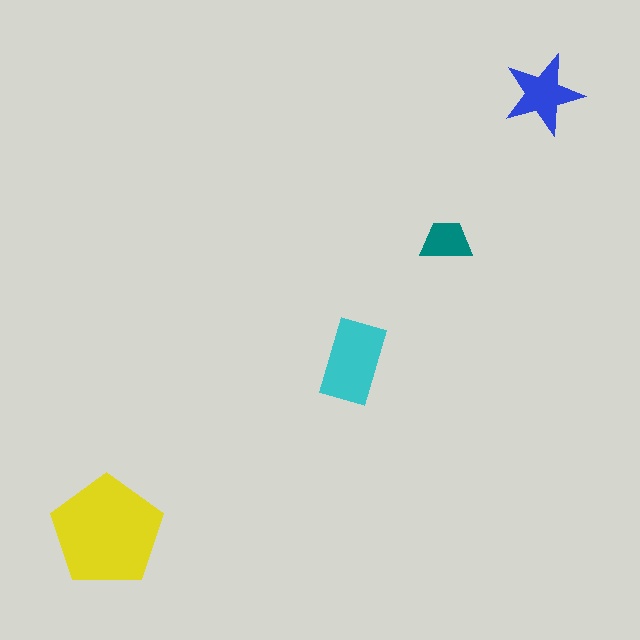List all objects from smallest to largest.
The teal trapezoid, the blue star, the cyan rectangle, the yellow pentagon.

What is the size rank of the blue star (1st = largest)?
3rd.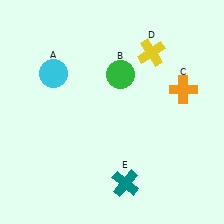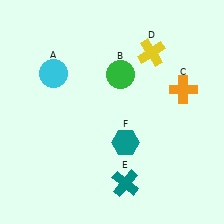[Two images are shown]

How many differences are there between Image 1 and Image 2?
There is 1 difference between the two images.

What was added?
A teal hexagon (F) was added in Image 2.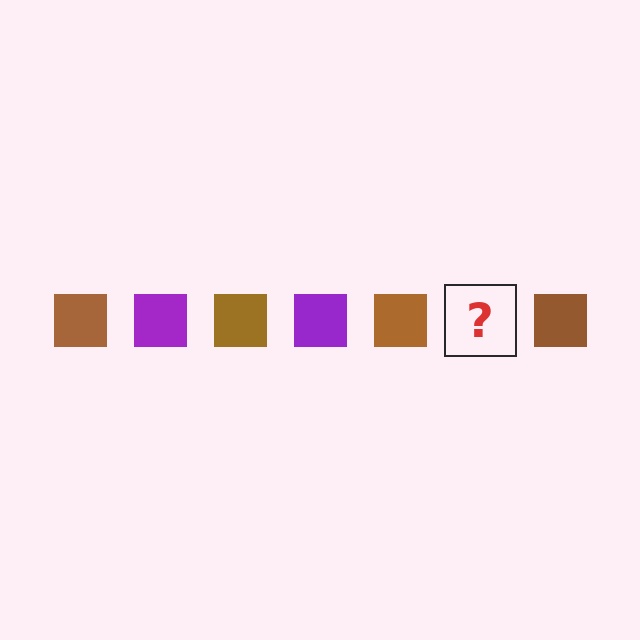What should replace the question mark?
The question mark should be replaced with a purple square.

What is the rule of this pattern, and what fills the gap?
The rule is that the pattern cycles through brown, purple squares. The gap should be filled with a purple square.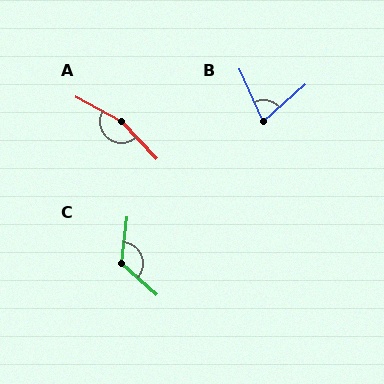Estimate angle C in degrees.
Approximately 125 degrees.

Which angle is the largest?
A, at approximately 162 degrees.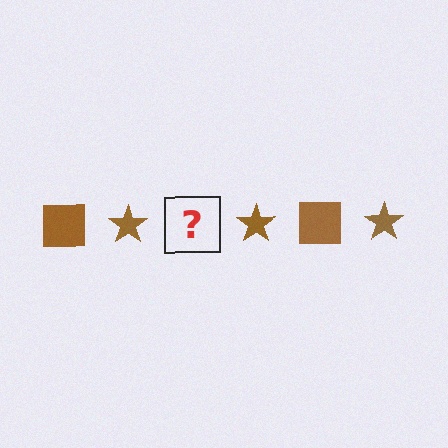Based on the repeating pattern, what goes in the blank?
The blank should be a brown square.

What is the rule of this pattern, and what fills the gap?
The rule is that the pattern cycles through square, star shapes in brown. The gap should be filled with a brown square.